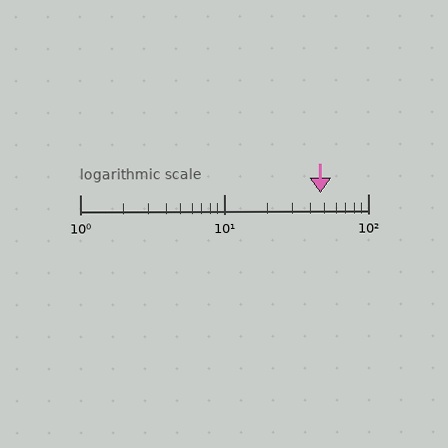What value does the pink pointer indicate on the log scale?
The pointer indicates approximately 47.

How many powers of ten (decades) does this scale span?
The scale spans 2 decades, from 1 to 100.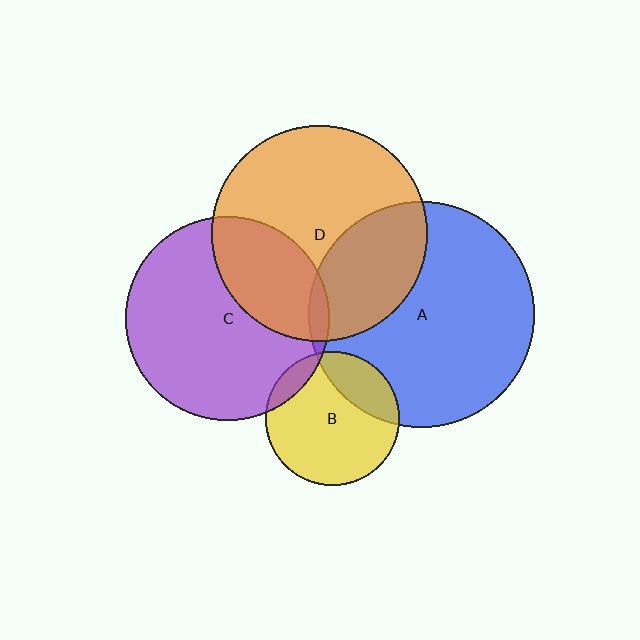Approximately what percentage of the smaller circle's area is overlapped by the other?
Approximately 30%.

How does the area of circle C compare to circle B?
Approximately 2.3 times.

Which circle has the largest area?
Circle A (blue).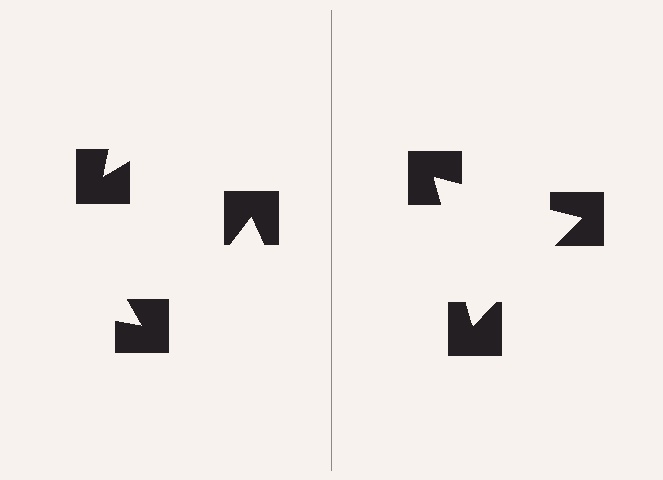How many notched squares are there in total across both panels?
6 — 3 on each side.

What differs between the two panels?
The notched squares are positioned identically on both sides; only the wedge orientations differ. On the right they align to a triangle; on the left they are misaligned.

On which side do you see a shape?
An illusory triangle appears on the right side. On the left side the wedge cuts are rotated, so no coherent shape forms.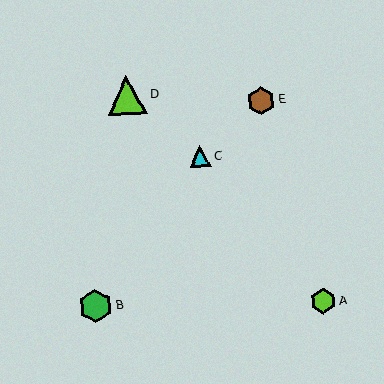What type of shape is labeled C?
Shape C is a cyan triangle.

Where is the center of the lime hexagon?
The center of the lime hexagon is at (323, 301).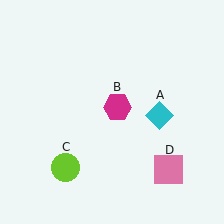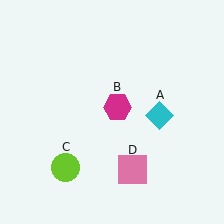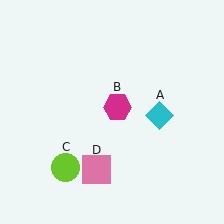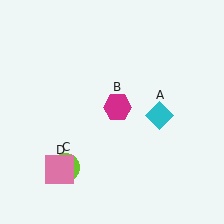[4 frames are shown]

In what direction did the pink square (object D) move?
The pink square (object D) moved left.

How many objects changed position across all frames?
1 object changed position: pink square (object D).